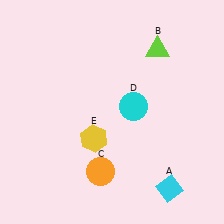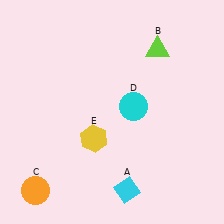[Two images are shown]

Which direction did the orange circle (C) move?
The orange circle (C) moved left.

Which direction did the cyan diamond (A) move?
The cyan diamond (A) moved left.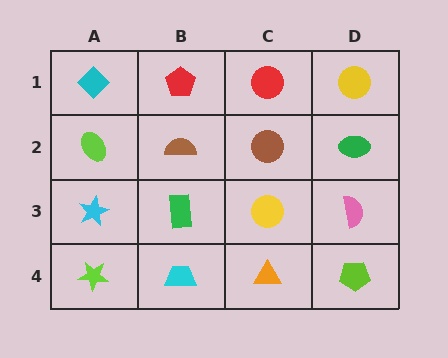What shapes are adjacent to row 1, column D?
A green ellipse (row 2, column D), a red circle (row 1, column C).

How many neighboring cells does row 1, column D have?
2.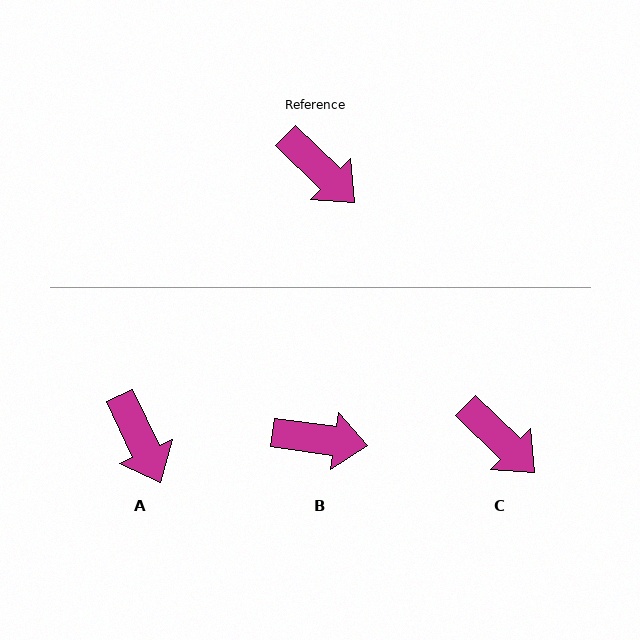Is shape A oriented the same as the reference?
No, it is off by about 21 degrees.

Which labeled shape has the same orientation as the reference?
C.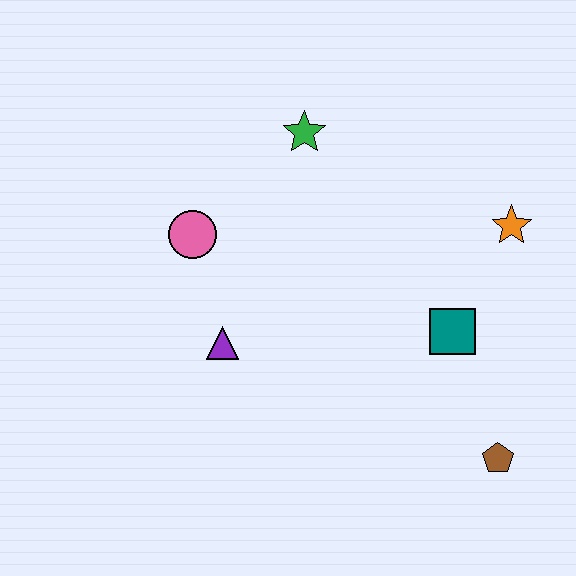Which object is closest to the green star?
The pink circle is closest to the green star.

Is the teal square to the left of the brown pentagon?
Yes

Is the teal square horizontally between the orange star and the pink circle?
Yes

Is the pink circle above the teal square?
Yes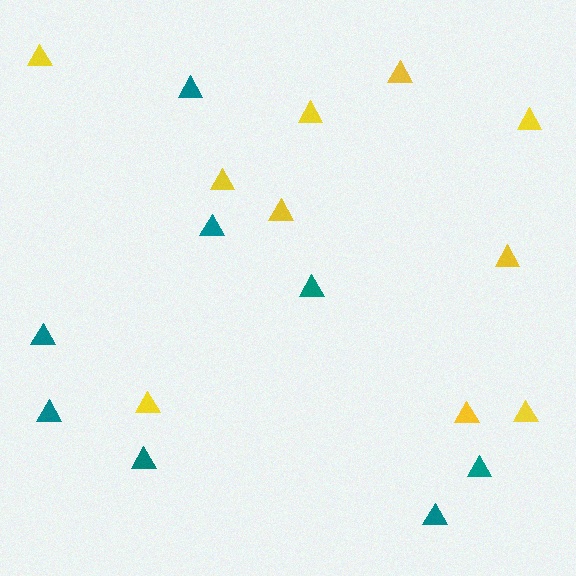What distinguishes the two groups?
There are 2 groups: one group of yellow triangles (10) and one group of teal triangles (8).